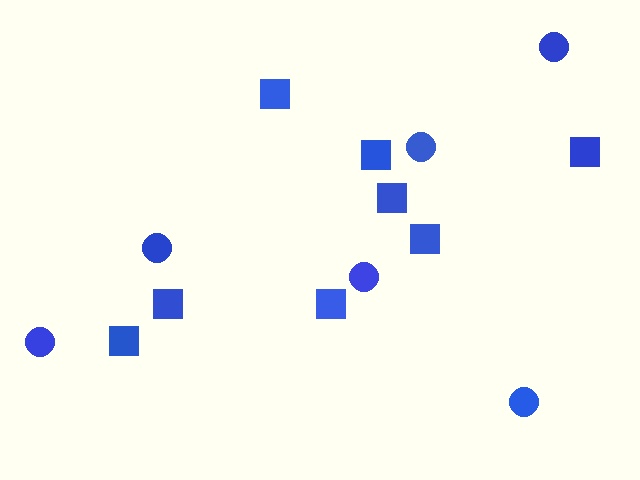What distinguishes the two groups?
There are 2 groups: one group of squares (8) and one group of circles (6).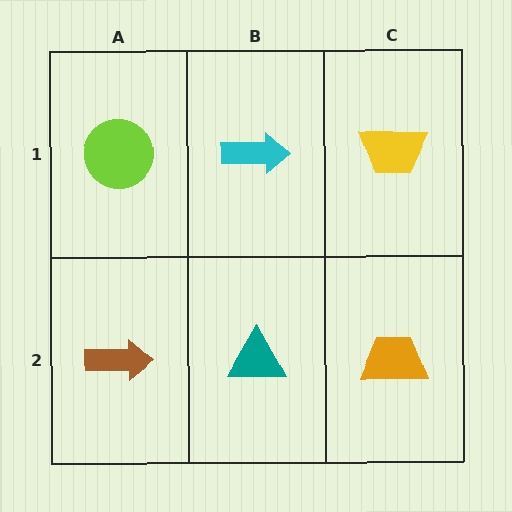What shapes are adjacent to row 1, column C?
An orange trapezoid (row 2, column C), a cyan arrow (row 1, column B).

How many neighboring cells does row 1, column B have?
3.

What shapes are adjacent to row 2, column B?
A cyan arrow (row 1, column B), a brown arrow (row 2, column A), an orange trapezoid (row 2, column C).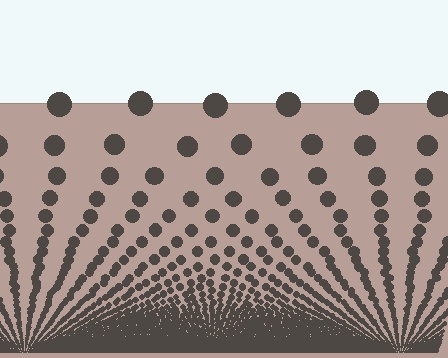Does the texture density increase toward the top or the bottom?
Density increases toward the bottom.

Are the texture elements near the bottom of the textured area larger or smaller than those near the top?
Smaller. The gradient is inverted — elements near the bottom are smaller and denser.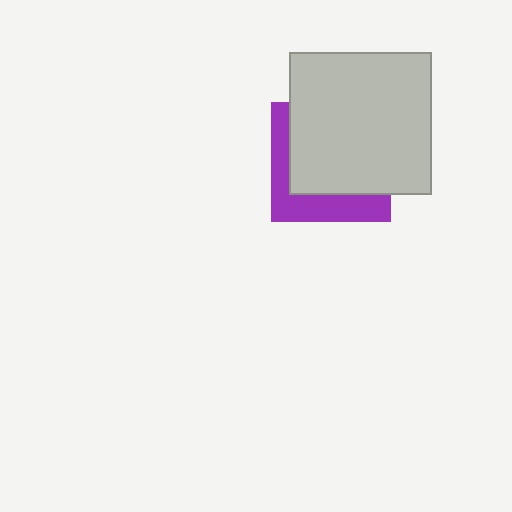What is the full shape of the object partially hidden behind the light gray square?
The partially hidden object is a purple square.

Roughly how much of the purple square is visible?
A small part of it is visible (roughly 33%).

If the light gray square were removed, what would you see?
You would see the complete purple square.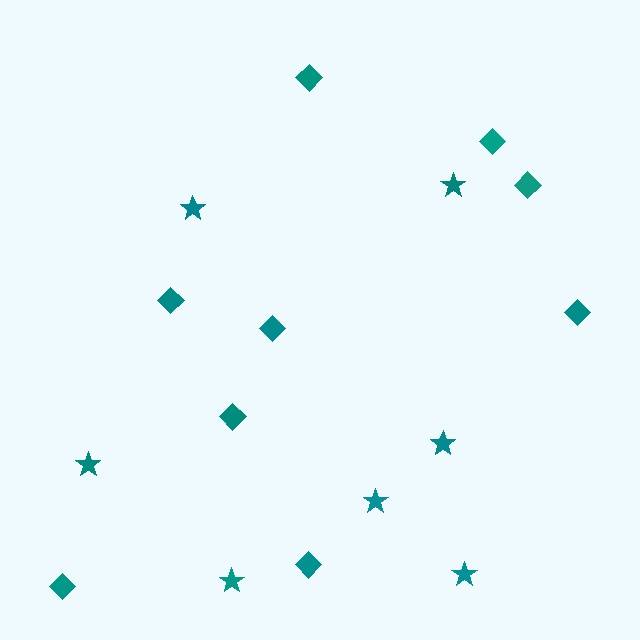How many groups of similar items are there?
There are 2 groups: one group of stars (7) and one group of diamonds (9).